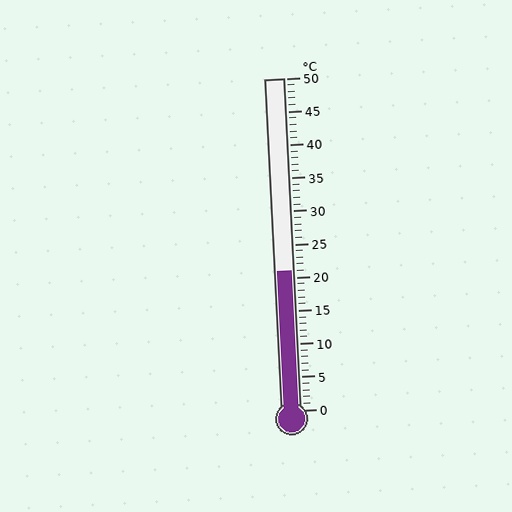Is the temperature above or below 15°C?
The temperature is above 15°C.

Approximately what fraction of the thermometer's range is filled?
The thermometer is filled to approximately 40% of its range.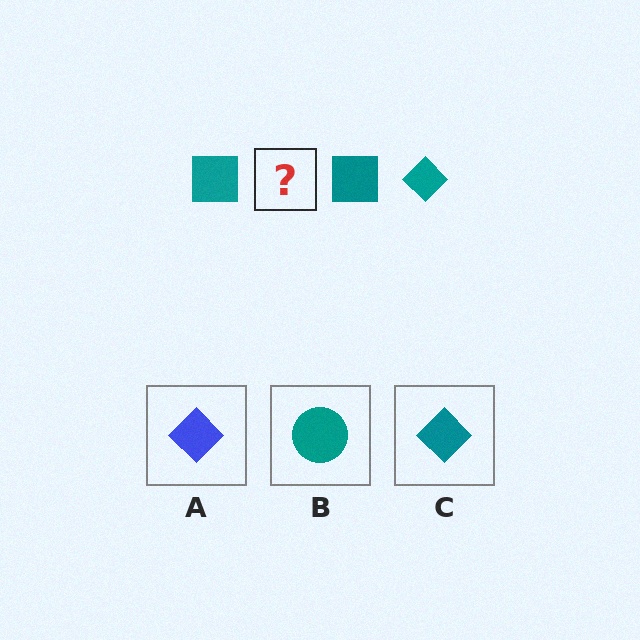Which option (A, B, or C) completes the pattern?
C.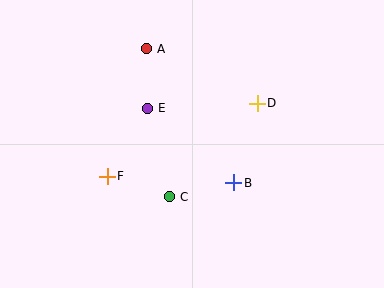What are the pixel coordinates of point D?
Point D is at (257, 103).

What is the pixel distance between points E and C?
The distance between E and C is 91 pixels.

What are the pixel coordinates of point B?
Point B is at (234, 183).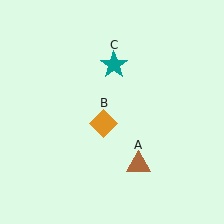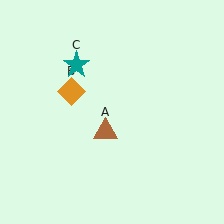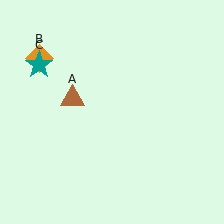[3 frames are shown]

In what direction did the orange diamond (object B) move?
The orange diamond (object B) moved up and to the left.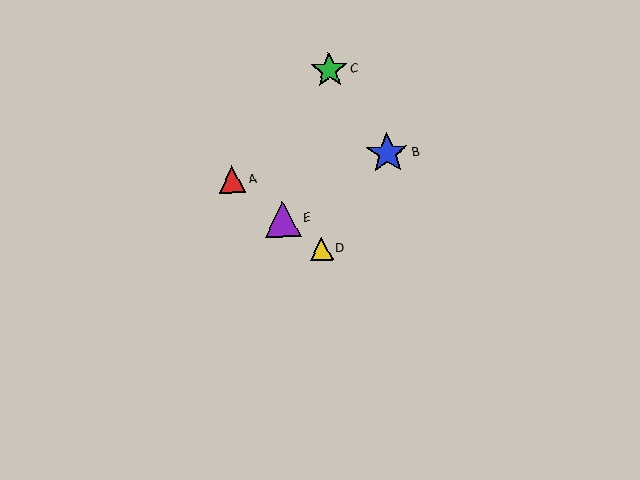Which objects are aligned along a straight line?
Objects A, D, E are aligned along a straight line.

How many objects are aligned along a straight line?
3 objects (A, D, E) are aligned along a straight line.